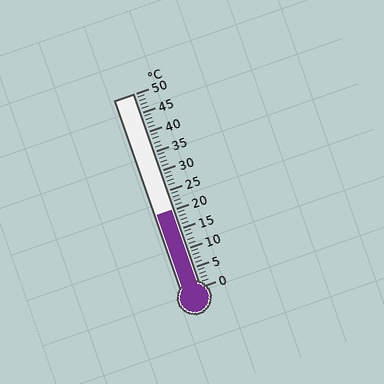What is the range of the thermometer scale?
The thermometer scale ranges from 0°C to 50°C.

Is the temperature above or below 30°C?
The temperature is below 30°C.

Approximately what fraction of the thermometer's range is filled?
The thermometer is filled to approximately 40% of its range.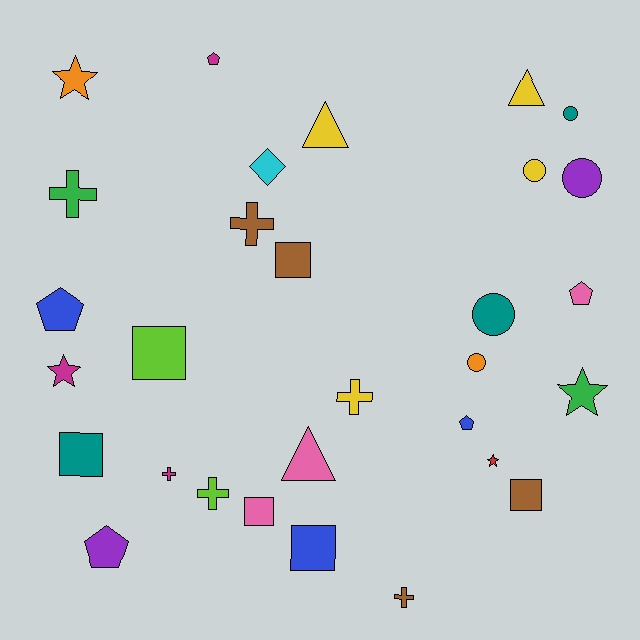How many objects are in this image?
There are 30 objects.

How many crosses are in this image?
There are 6 crosses.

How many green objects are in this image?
There are 2 green objects.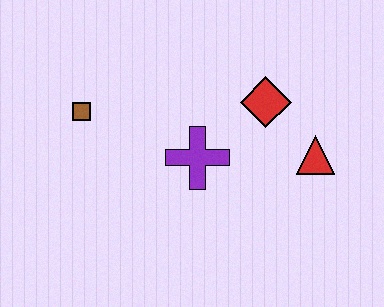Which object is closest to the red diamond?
The red triangle is closest to the red diamond.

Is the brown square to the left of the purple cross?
Yes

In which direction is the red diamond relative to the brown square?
The red diamond is to the right of the brown square.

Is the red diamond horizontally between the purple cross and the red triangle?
Yes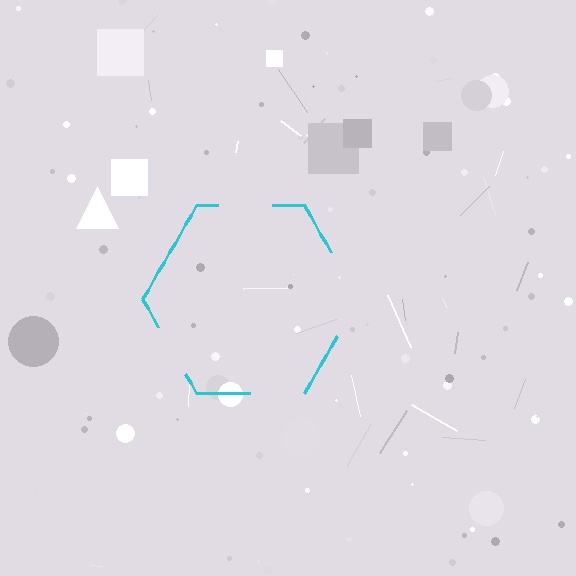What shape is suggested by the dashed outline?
The dashed outline suggests a hexagon.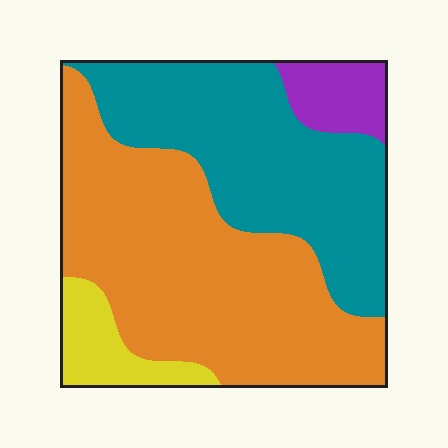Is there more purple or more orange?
Orange.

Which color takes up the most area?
Orange, at roughly 50%.